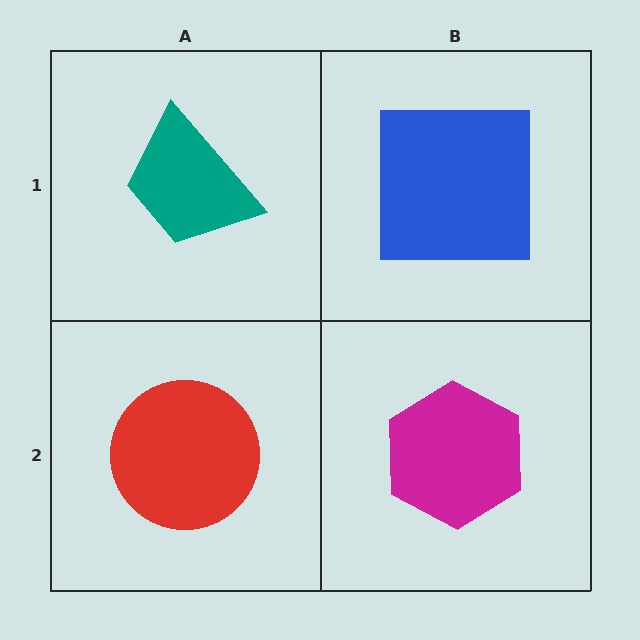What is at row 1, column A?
A teal trapezoid.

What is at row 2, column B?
A magenta hexagon.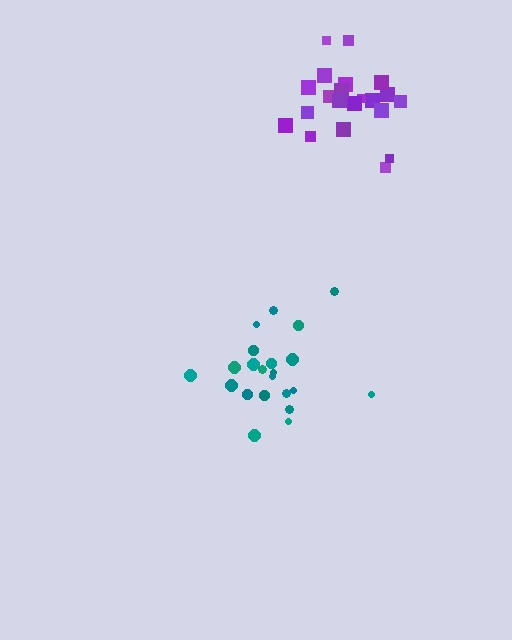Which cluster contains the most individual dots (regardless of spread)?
Teal (22).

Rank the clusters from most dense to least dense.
teal, purple.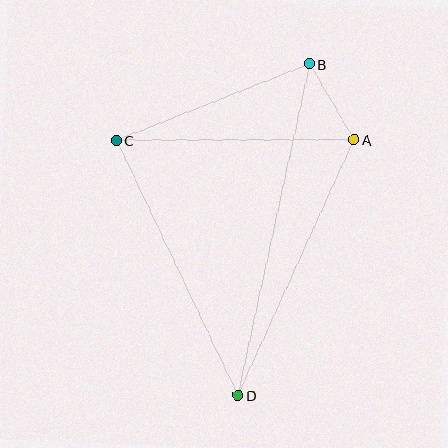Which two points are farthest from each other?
Points B and D are farthest from each other.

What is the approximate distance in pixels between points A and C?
The distance between A and C is approximately 238 pixels.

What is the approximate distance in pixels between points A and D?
The distance between A and D is approximately 281 pixels.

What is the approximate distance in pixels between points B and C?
The distance between B and C is approximately 208 pixels.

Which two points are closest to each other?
Points A and B are closest to each other.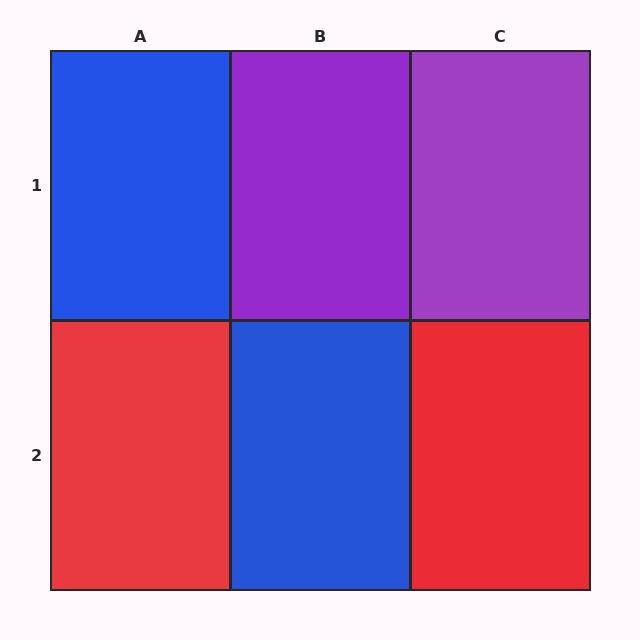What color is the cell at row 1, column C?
Purple.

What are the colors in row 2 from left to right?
Red, blue, red.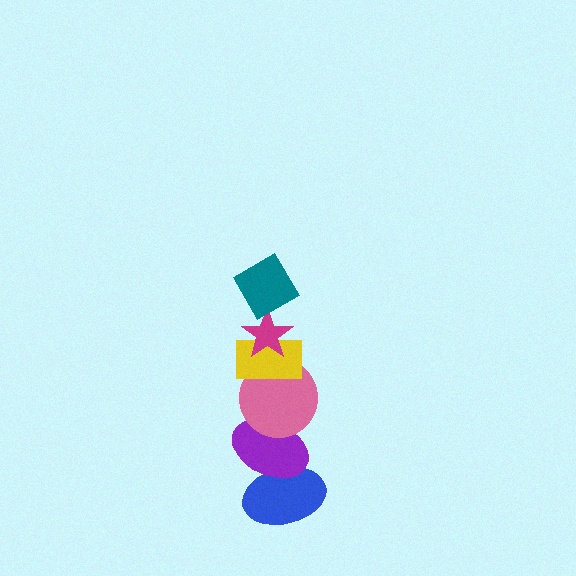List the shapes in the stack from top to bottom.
From top to bottom: the teal diamond, the magenta star, the yellow rectangle, the pink circle, the purple ellipse, the blue ellipse.